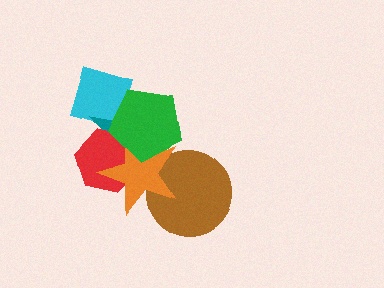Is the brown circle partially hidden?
Yes, it is partially covered by another shape.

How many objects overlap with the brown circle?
2 objects overlap with the brown circle.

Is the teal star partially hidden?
Yes, it is partially covered by another shape.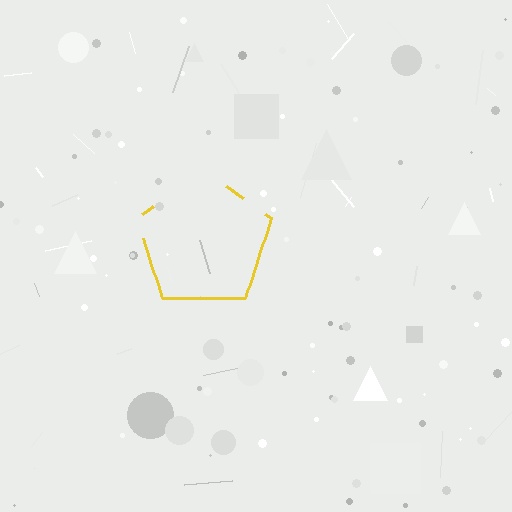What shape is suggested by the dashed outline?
The dashed outline suggests a pentagon.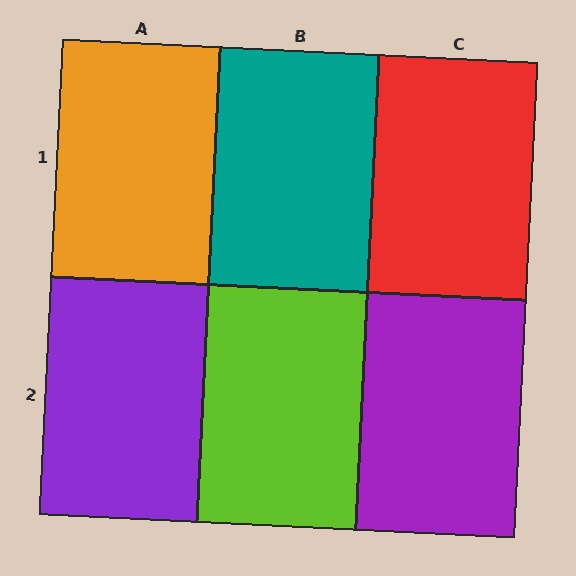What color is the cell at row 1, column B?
Teal.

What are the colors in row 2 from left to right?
Purple, lime, purple.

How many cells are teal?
1 cell is teal.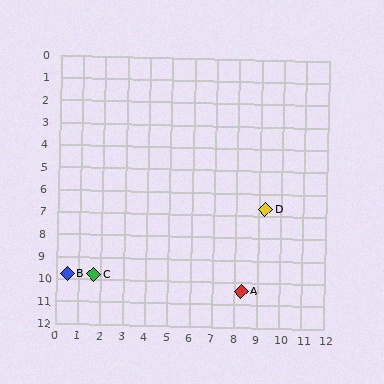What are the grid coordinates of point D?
Point D is at approximately (9.3, 6.7).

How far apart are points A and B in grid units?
Points A and B are about 7.8 grid units apart.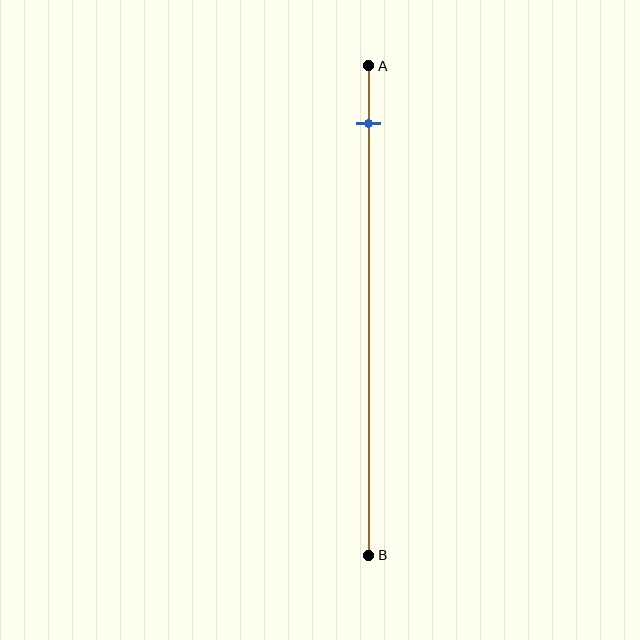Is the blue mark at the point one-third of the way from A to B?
No, the mark is at about 10% from A, not at the 33% one-third point.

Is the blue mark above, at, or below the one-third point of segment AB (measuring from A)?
The blue mark is above the one-third point of segment AB.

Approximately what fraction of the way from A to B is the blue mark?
The blue mark is approximately 10% of the way from A to B.